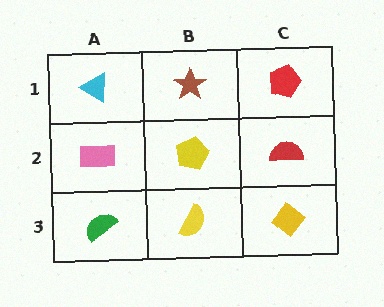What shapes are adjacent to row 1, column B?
A yellow pentagon (row 2, column B), a cyan triangle (row 1, column A), a red pentagon (row 1, column C).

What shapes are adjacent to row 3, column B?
A yellow pentagon (row 2, column B), a green semicircle (row 3, column A), a yellow diamond (row 3, column C).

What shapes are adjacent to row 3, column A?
A pink rectangle (row 2, column A), a yellow semicircle (row 3, column B).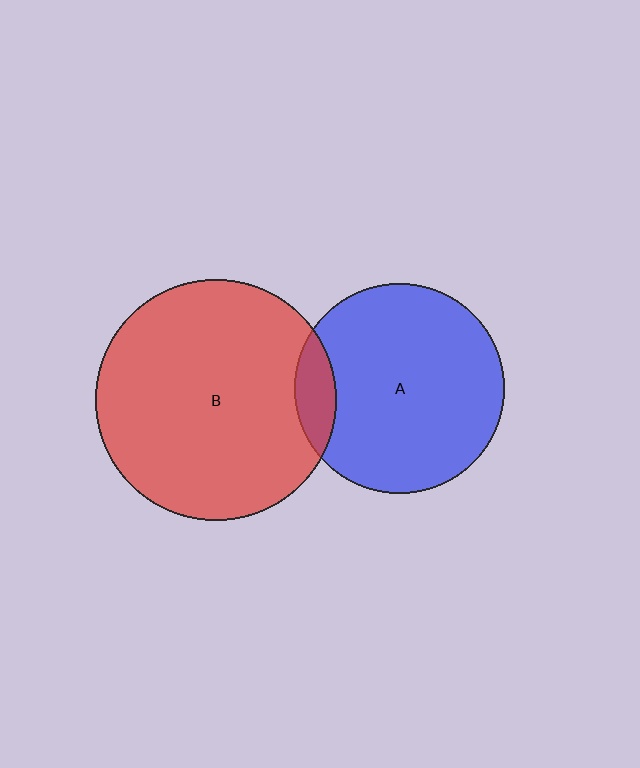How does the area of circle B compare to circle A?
Approximately 1.3 times.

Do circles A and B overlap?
Yes.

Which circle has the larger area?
Circle B (red).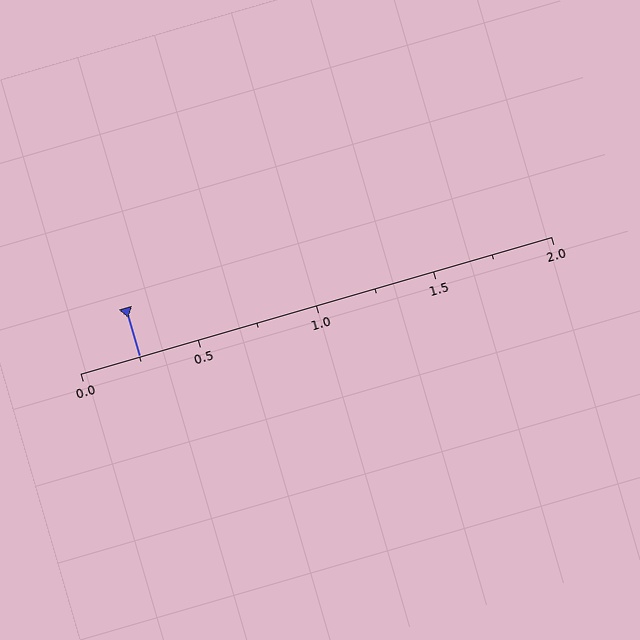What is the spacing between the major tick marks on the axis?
The major ticks are spaced 0.5 apart.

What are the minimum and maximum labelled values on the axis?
The axis runs from 0.0 to 2.0.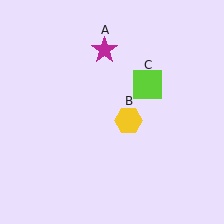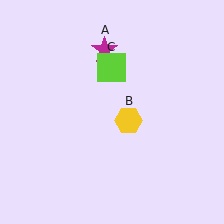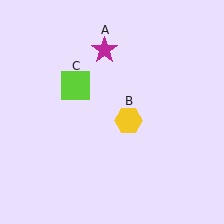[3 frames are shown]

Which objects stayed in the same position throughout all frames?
Magenta star (object A) and yellow hexagon (object B) remained stationary.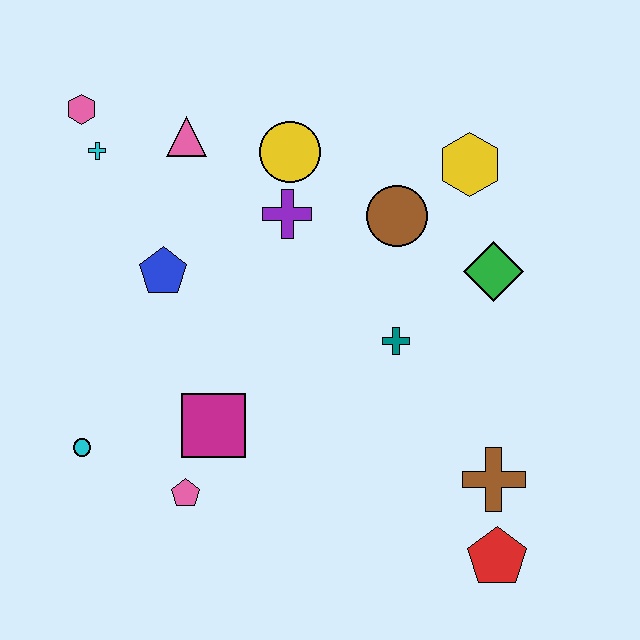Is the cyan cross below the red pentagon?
No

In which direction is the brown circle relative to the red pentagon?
The brown circle is above the red pentagon.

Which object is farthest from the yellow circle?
The red pentagon is farthest from the yellow circle.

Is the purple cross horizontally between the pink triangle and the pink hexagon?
No